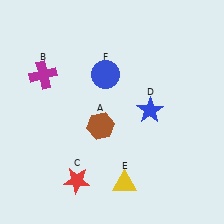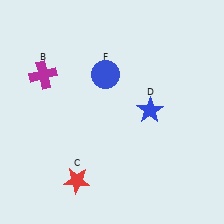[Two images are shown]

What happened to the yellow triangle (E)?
The yellow triangle (E) was removed in Image 2. It was in the bottom-right area of Image 1.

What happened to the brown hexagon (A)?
The brown hexagon (A) was removed in Image 2. It was in the bottom-left area of Image 1.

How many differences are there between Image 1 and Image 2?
There are 2 differences between the two images.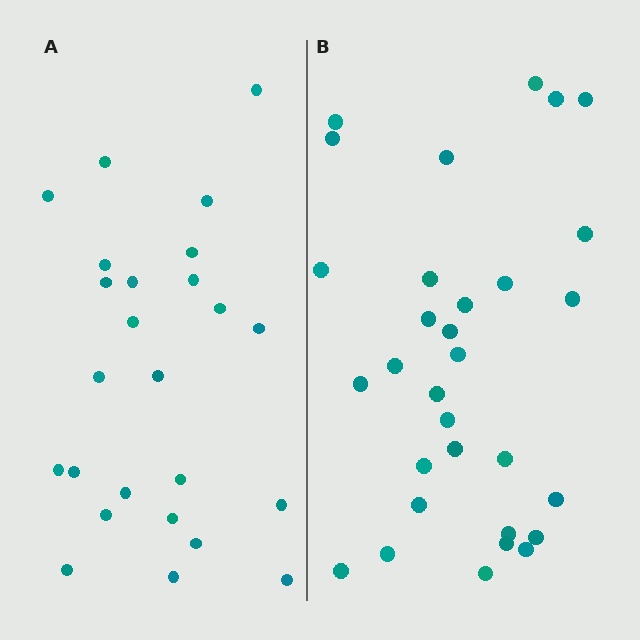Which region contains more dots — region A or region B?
Region B (the right region) has more dots.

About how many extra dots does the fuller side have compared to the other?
Region B has about 6 more dots than region A.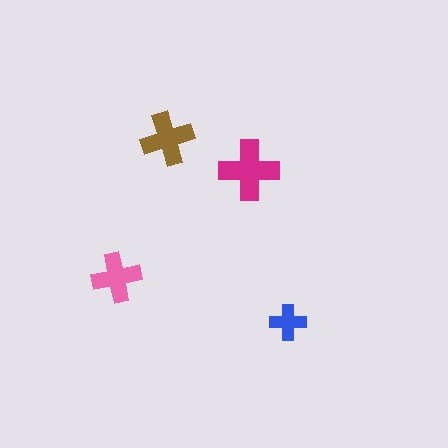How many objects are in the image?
There are 4 objects in the image.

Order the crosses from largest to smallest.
the magenta one, the brown one, the pink one, the blue one.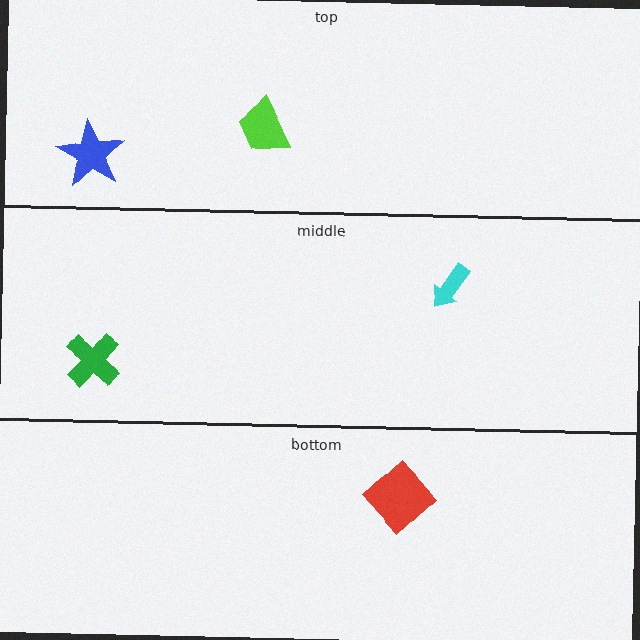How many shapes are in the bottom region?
1.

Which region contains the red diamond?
The bottom region.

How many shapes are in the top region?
2.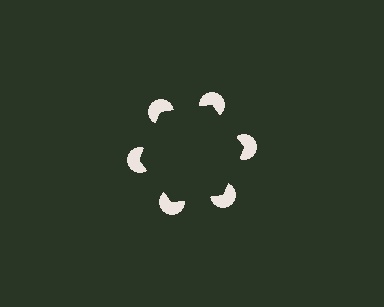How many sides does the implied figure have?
6 sides.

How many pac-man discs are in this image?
There are 6 — one at each vertex of the illusory hexagon.